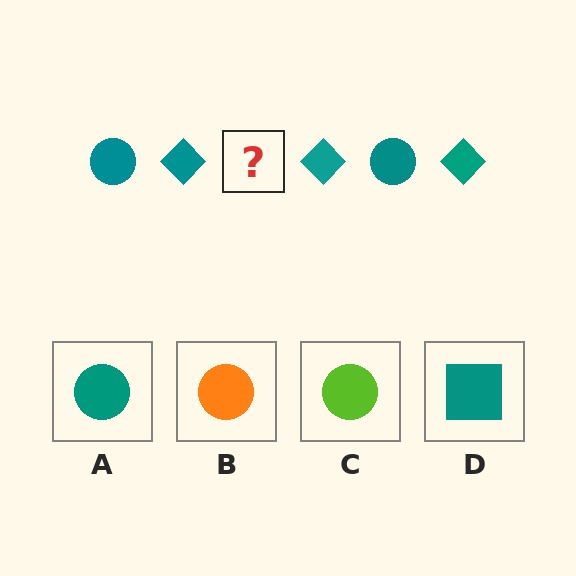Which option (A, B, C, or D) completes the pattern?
A.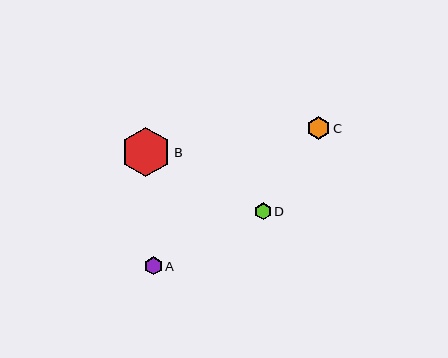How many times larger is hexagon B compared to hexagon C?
Hexagon B is approximately 2.2 times the size of hexagon C.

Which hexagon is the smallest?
Hexagon D is the smallest with a size of approximately 17 pixels.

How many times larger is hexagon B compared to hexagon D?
Hexagon B is approximately 2.9 times the size of hexagon D.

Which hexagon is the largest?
Hexagon B is the largest with a size of approximately 50 pixels.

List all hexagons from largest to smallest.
From largest to smallest: B, C, A, D.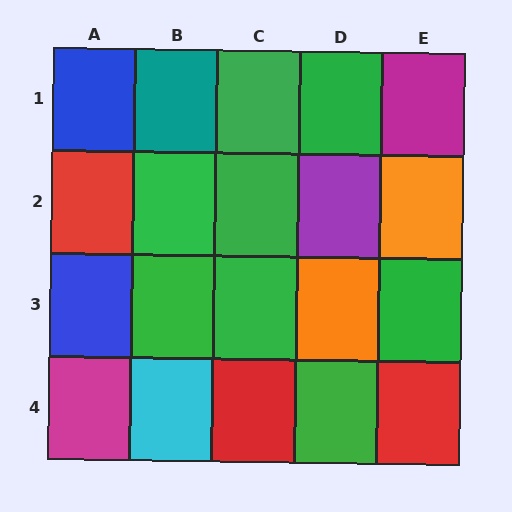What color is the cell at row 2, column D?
Purple.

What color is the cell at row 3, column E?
Green.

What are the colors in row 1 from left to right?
Blue, teal, green, green, magenta.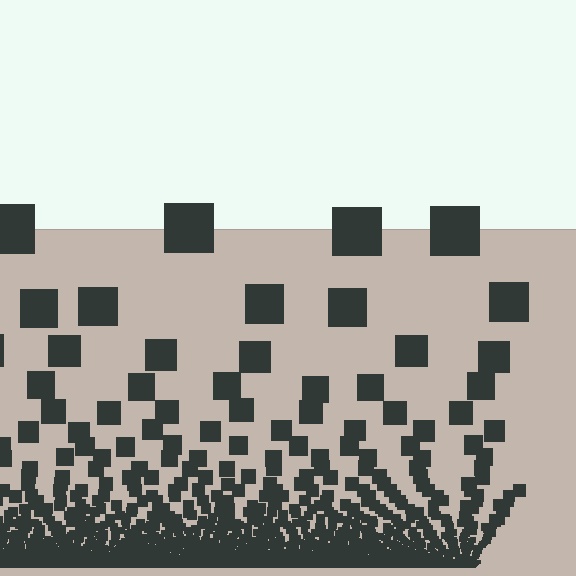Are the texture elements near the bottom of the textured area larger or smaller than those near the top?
Smaller. The gradient is inverted — elements near the bottom are smaller and denser.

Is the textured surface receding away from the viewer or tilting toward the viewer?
The surface appears to tilt toward the viewer. Texture elements get larger and sparser toward the top.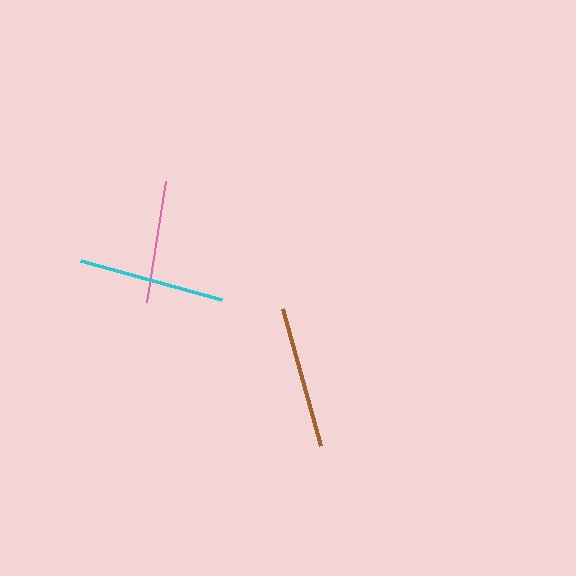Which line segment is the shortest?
The pink line is the shortest at approximately 122 pixels.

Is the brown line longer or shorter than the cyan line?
The cyan line is longer than the brown line.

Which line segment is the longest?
The cyan line is the longest at approximately 146 pixels.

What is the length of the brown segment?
The brown segment is approximately 142 pixels long.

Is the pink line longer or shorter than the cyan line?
The cyan line is longer than the pink line.